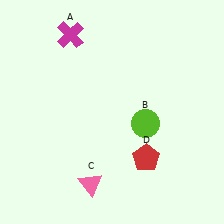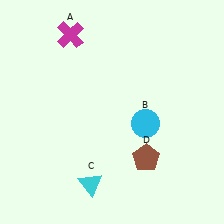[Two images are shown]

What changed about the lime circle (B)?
In Image 1, B is lime. In Image 2, it changed to cyan.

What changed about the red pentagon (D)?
In Image 1, D is red. In Image 2, it changed to brown.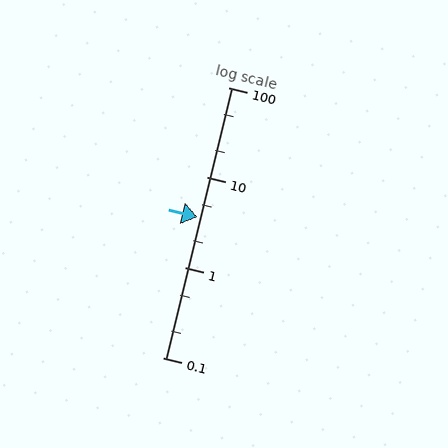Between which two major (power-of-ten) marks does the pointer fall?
The pointer is between 1 and 10.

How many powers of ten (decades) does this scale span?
The scale spans 3 decades, from 0.1 to 100.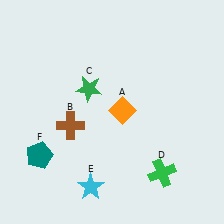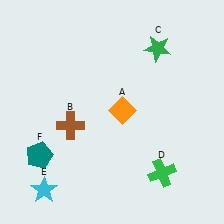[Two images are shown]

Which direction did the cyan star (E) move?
The cyan star (E) moved left.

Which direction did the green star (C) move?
The green star (C) moved right.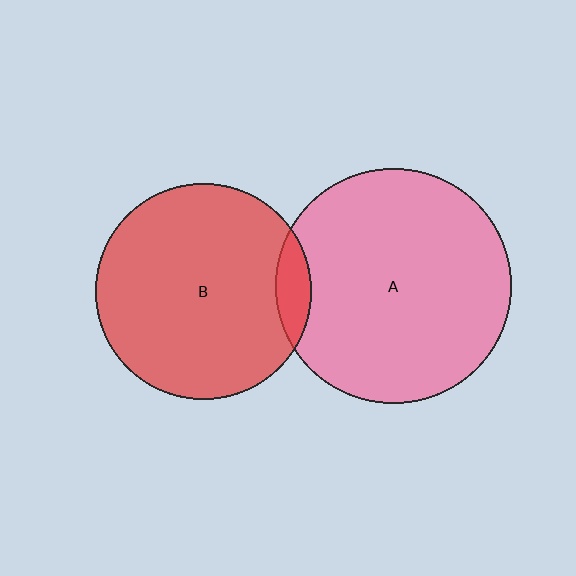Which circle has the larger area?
Circle A (pink).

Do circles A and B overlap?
Yes.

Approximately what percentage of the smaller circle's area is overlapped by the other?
Approximately 10%.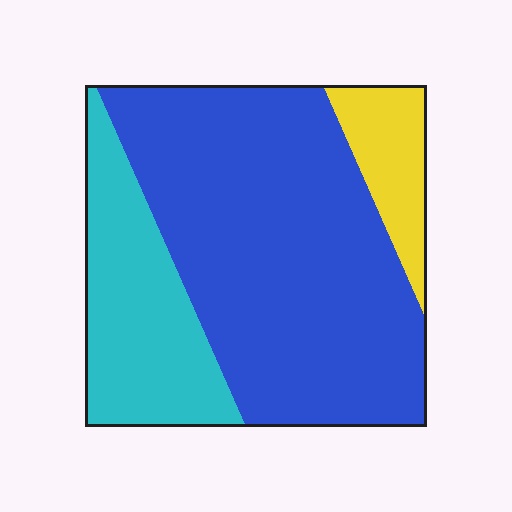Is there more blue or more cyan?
Blue.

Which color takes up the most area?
Blue, at roughly 65%.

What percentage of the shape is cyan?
Cyan takes up between a sixth and a third of the shape.